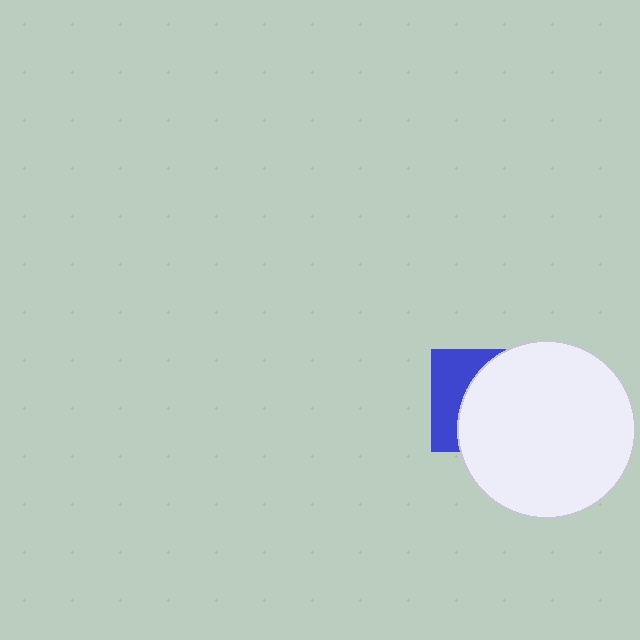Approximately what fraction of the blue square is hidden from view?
Roughly 64% of the blue square is hidden behind the white circle.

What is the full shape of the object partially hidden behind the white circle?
The partially hidden object is a blue square.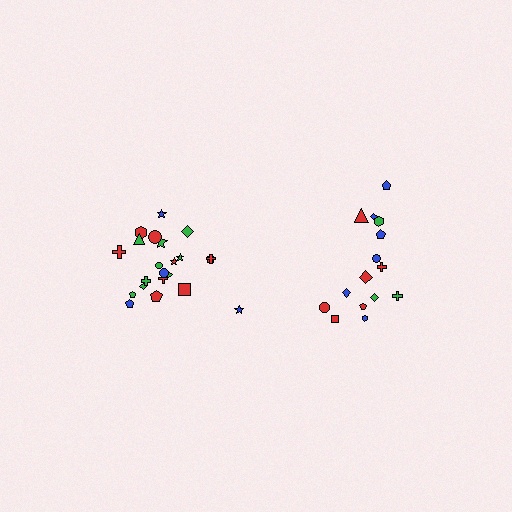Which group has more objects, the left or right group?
The left group.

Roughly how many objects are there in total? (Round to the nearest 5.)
Roughly 35 objects in total.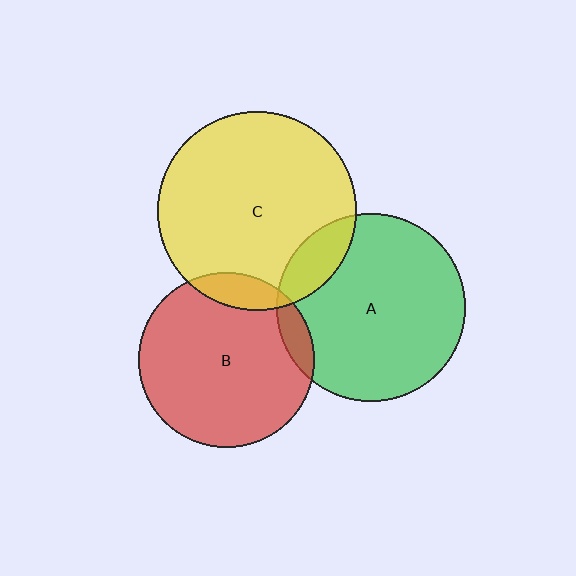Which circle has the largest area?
Circle C (yellow).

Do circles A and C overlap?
Yes.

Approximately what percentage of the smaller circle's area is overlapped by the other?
Approximately 15%.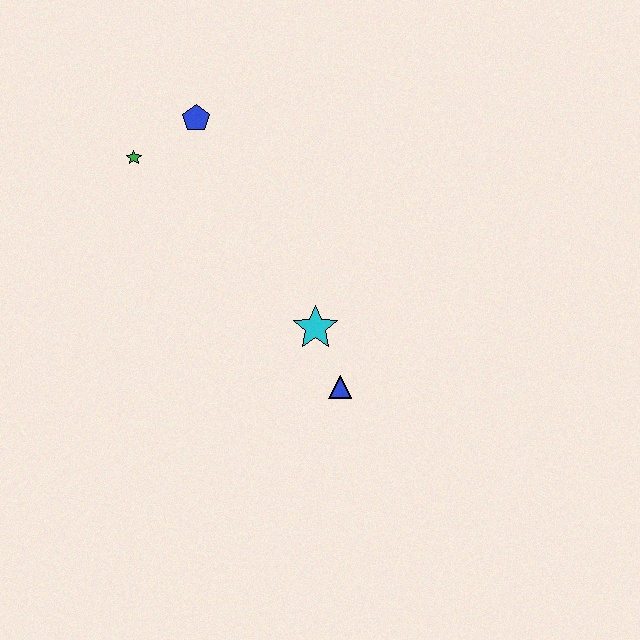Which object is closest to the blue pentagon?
The green star is closest to the blue pentagon.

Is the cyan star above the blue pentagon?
No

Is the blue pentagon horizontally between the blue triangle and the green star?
Yes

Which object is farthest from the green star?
The blue triangle is farthest from the green star.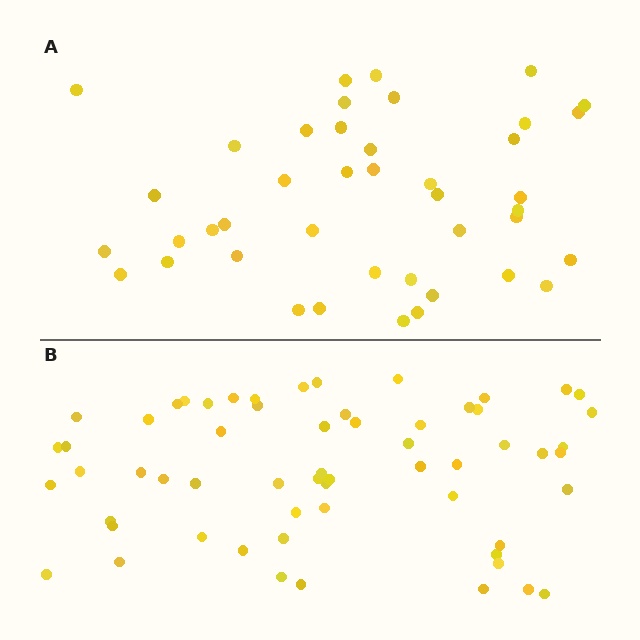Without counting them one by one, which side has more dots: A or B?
Region B (the bottom region) has more dots.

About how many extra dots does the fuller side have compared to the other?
Region B has approximately 20 more dots than region A.